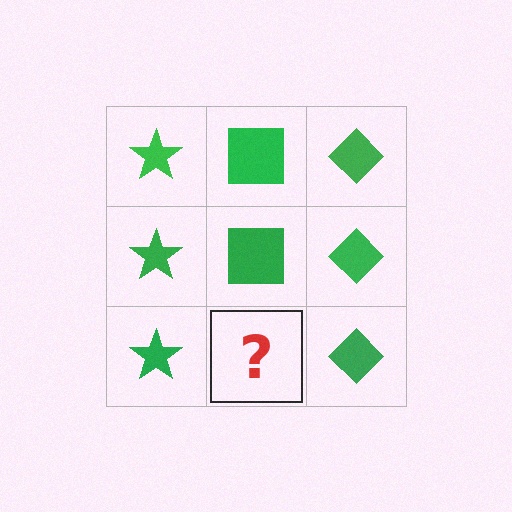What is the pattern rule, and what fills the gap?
The rule is that each column has a consistent shape. The gap should be filled with a green square.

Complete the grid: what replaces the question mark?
The question mark should be replaced with a green square.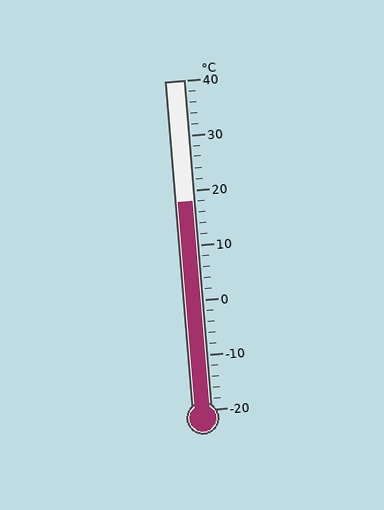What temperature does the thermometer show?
The thermometer shows approximately 18°C.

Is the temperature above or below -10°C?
The temperature is above -10°C.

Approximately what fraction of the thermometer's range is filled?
The thermometer is filled to approximately 65% of its range.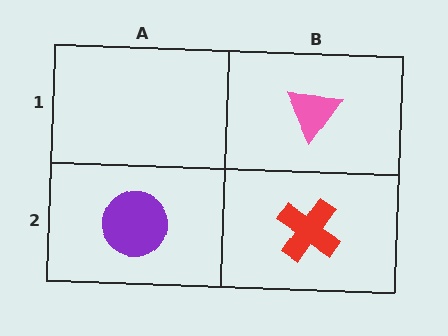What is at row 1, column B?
A pink triangle.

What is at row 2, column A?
A purple circle.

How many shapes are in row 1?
1 shape.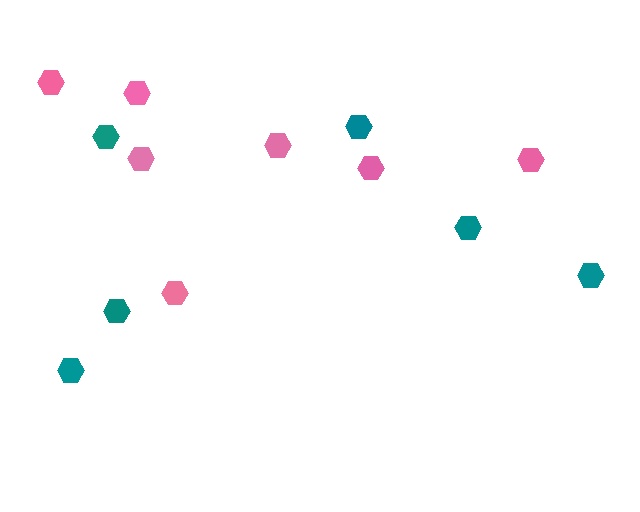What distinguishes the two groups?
There are 2 groups: one group of pink hexagons (7) and one group of teal hexagons (6).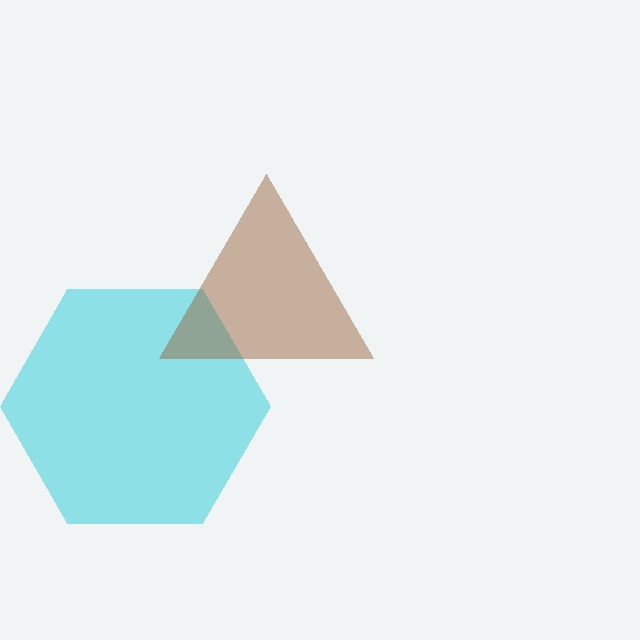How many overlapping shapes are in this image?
There are 2 overlapping shapes in the image.